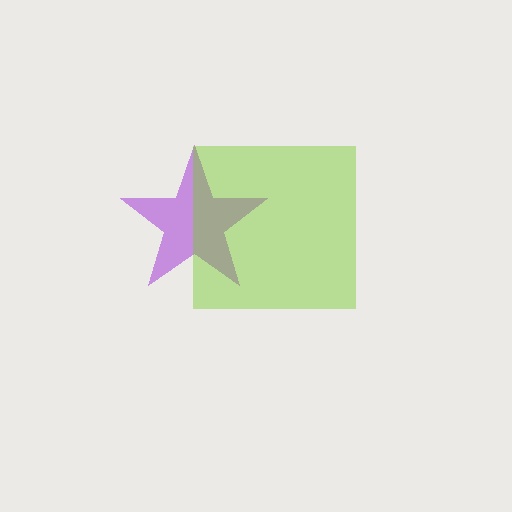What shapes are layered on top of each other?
The layered shapes are: a purple star, a lime square.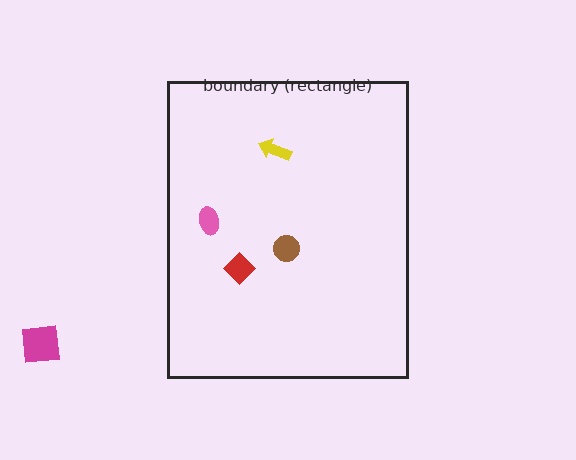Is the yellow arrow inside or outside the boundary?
Inside.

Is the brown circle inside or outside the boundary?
Inside.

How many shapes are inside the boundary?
4 inside, 1 outside.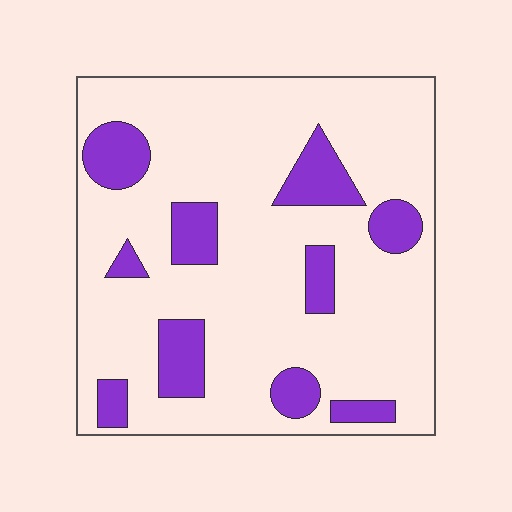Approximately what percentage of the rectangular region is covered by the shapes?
Approximately 20%.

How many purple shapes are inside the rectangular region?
10.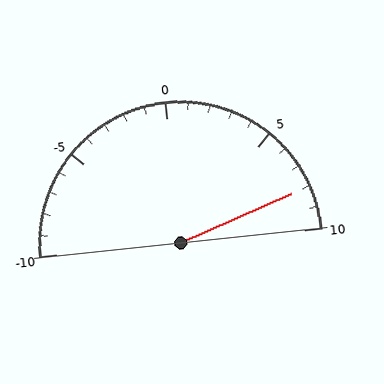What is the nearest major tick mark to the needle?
The nearest major tick mark is 10.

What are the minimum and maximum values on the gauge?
The gauge ranges from -10 to 10.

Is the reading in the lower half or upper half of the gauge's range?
The reading is in the upper half of the range (-10 to 10).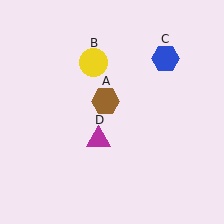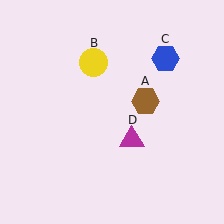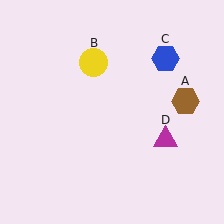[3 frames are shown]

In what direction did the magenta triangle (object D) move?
The magenta triangle (object D) moved right.